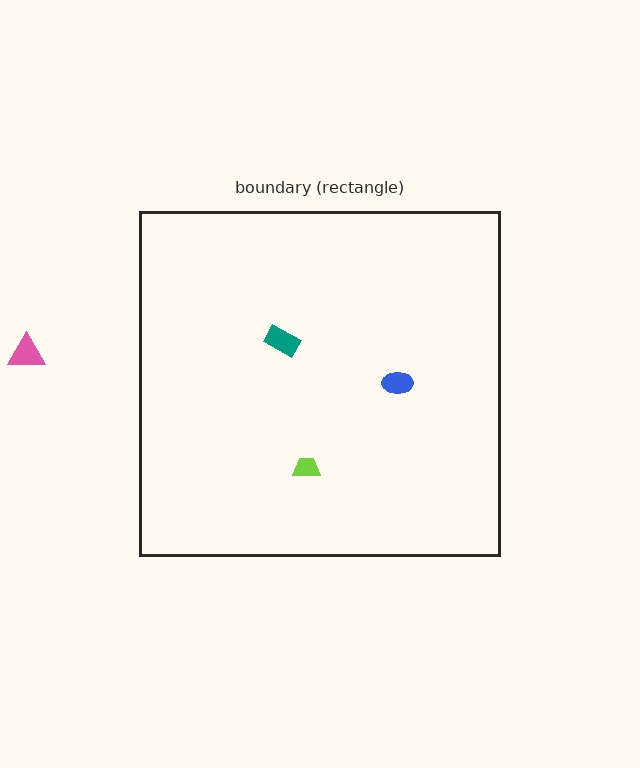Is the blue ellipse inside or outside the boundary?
Inside.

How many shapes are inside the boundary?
3 inside, 1 outside.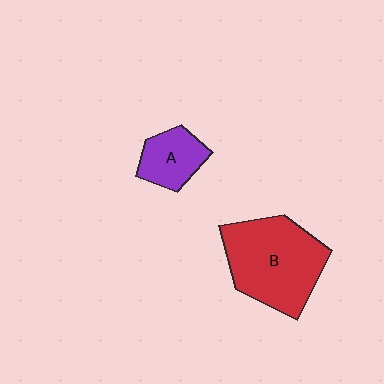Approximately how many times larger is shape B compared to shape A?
Approximately 2.4 times.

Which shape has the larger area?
Shape B (red).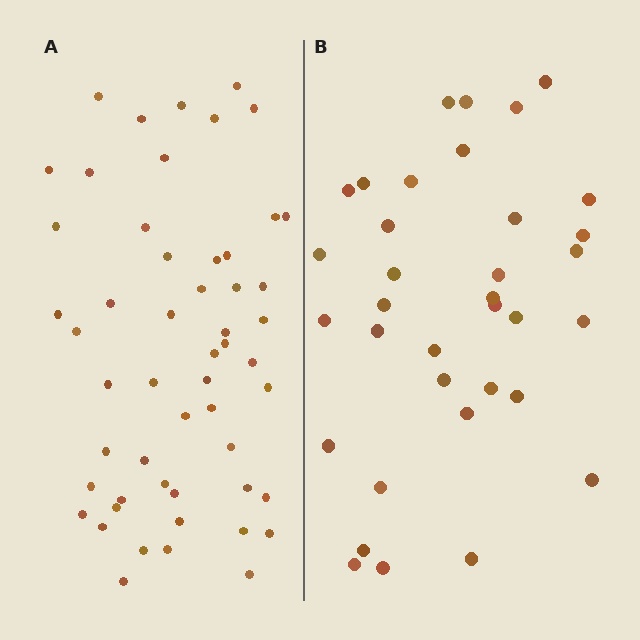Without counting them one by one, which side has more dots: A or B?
Region A (the left region) has more dots.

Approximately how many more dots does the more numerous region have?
Region A has approximately 20 more dots than region B.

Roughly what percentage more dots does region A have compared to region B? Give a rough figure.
About 50% more.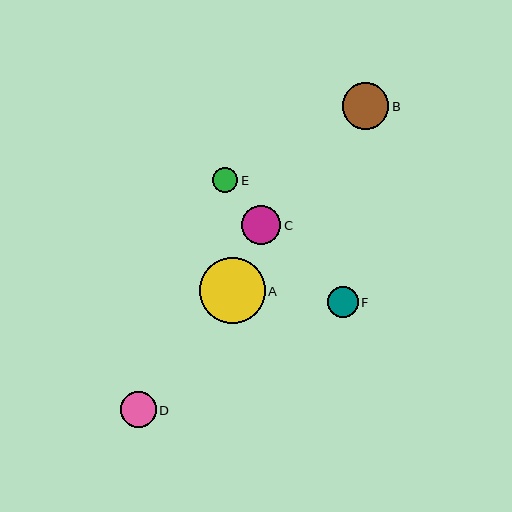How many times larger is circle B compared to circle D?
Circle B is approximately 1.3 times the size of circle D.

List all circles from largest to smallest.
From largest to smallest: A, B, C, D, F, E.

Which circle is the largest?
Circle A is the largest with a size of approximately 66 pixels.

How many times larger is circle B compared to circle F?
Circle B is approximately 1.5 times the size of circle F.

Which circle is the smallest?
Circle E is the smallest with a size of approximately 25 pixels.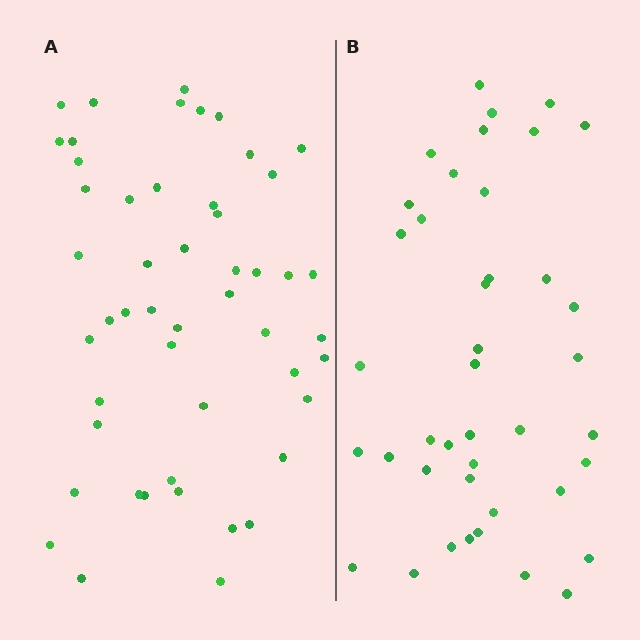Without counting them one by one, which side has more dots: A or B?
Region A (the left region) has more dots.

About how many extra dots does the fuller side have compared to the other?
Region A has roughly 8 or so more dots than region B.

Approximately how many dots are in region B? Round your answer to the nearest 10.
About 40 dots. (The exact count is 41, which rounds to 40.)